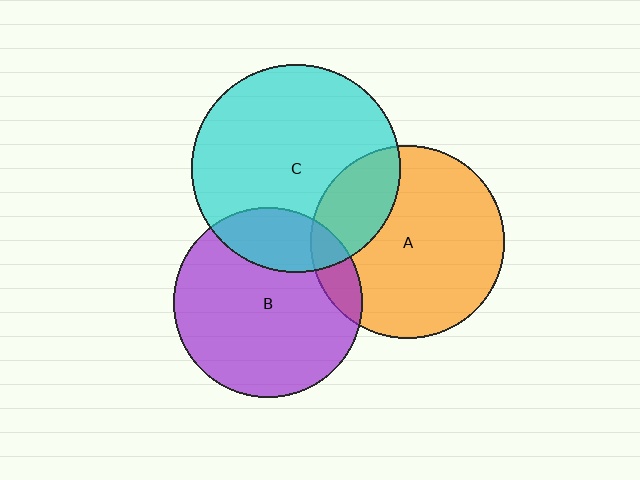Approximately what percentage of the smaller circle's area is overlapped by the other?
Approximately 25%.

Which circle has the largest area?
Circle C (cyan).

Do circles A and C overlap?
Yes.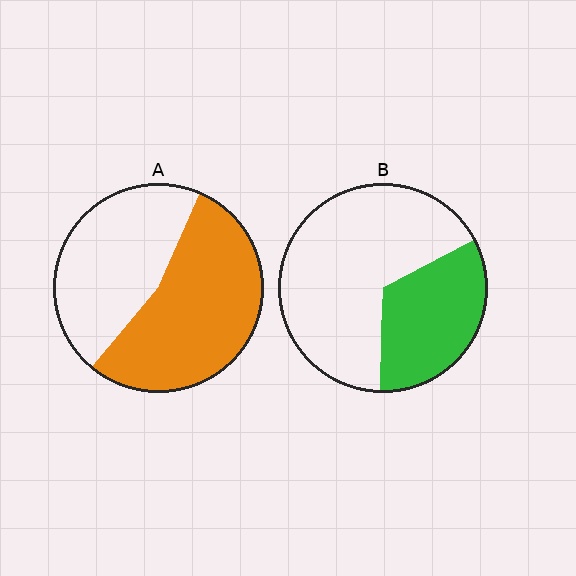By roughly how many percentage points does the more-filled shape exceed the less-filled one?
By roughly 20 percentage points (A over B).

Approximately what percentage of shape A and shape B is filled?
A is approximately 55% and B is approximately 35%.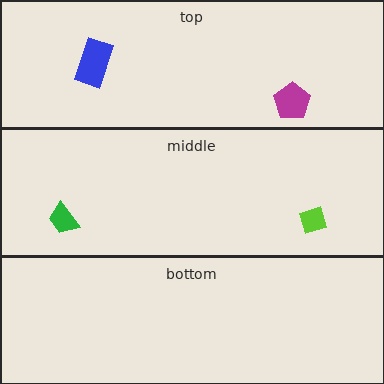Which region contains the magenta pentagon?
The top region.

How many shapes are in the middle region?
2.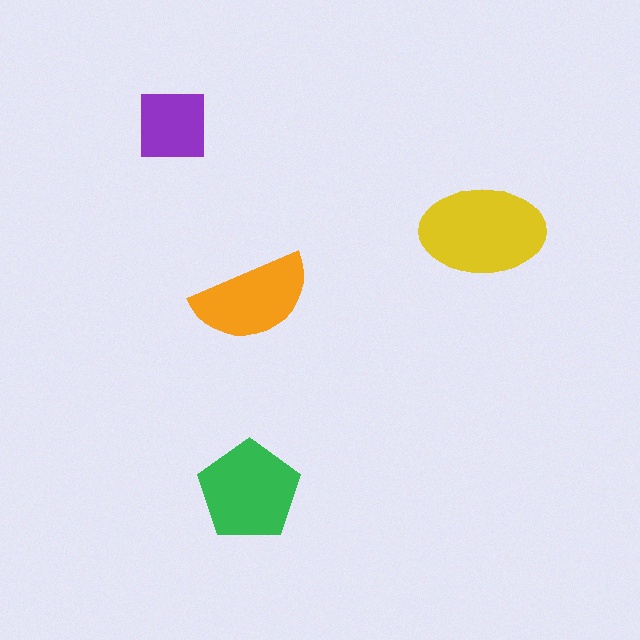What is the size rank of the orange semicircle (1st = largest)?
3rd.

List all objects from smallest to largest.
The purple square, the orange semicircle, the green pentagon, the yellow ellipse.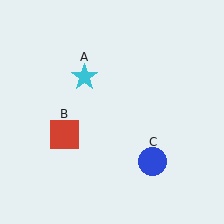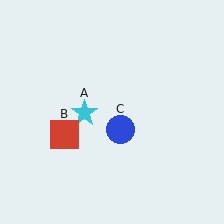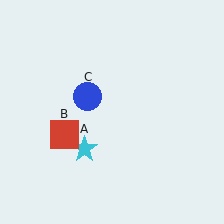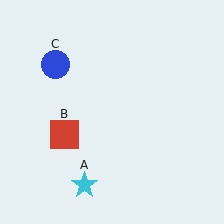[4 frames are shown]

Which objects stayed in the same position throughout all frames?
Red square (object B) remained stationary.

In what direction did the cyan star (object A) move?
The cyan star (object A) moved down.